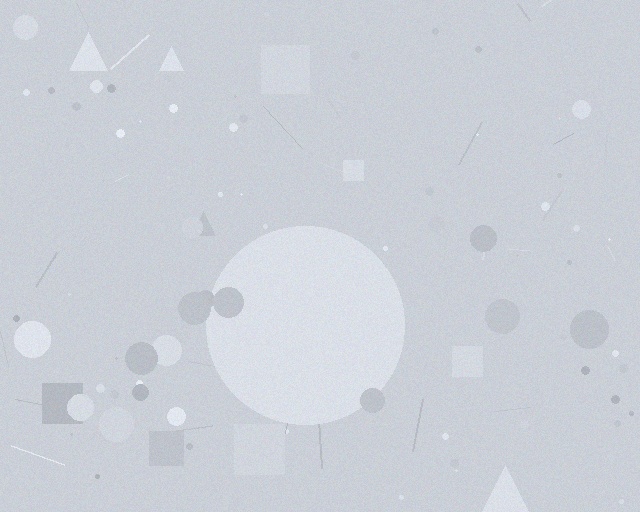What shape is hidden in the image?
A circle is hidden in the image.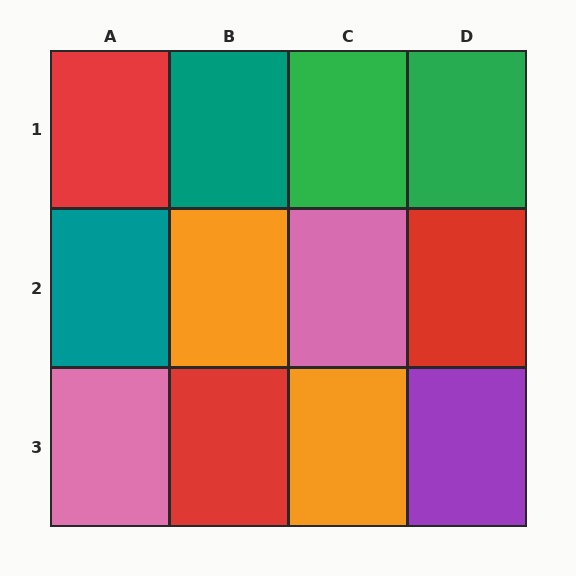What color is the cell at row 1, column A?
Red.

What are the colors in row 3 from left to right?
Pink, red, orange, purple.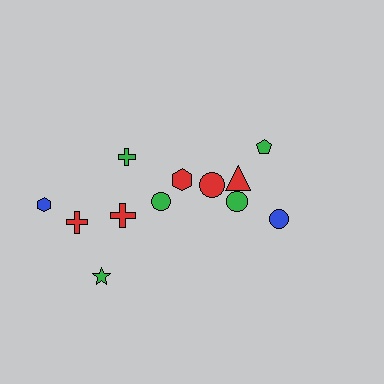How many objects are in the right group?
There are 5 objects.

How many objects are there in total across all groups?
There are 12 objects.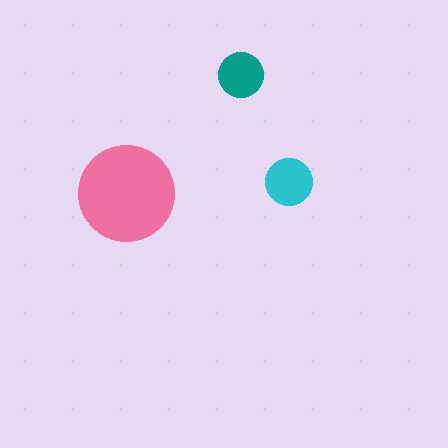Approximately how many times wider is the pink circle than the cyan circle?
About 2 times wider.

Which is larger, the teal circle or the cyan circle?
The cyan one.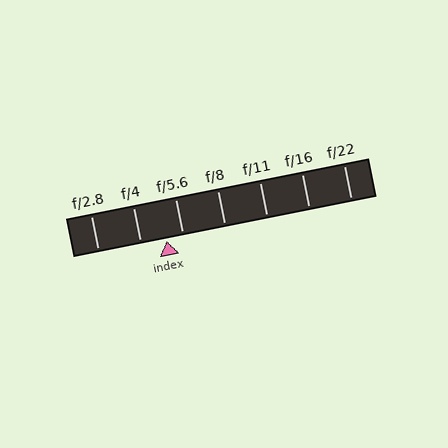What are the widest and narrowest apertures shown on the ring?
The widest aperture shown is f/2.8 and the narrowest is f/22.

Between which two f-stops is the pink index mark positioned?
The index mark is between f/4 and f/5.6.